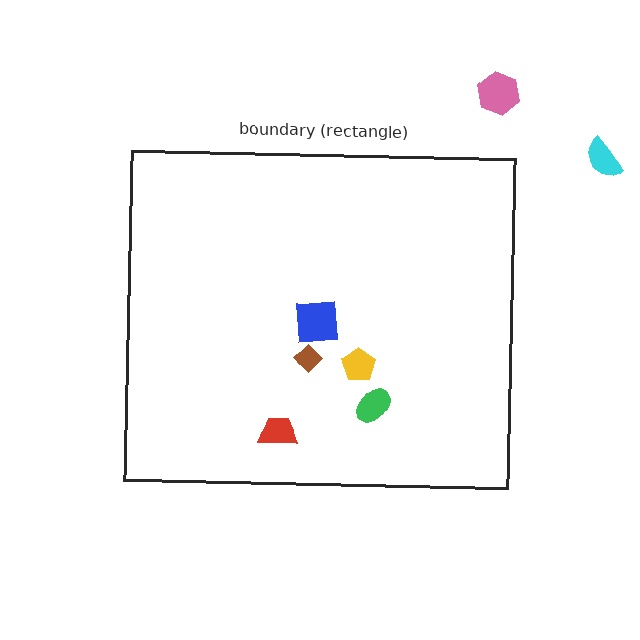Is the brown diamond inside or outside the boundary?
Inside.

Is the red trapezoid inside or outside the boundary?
Inside.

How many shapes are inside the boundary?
5 inside, 2 outside.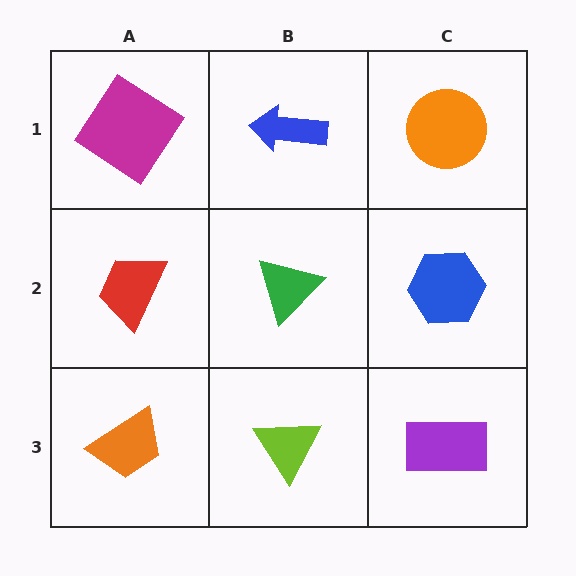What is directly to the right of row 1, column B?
An orange circle.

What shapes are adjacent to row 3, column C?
A blue hexagon (row 2, column C), a lime triangle (row 3, column B).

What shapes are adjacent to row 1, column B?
A green triangle (row 2, column B), a magenta diamond (row 1, column A), an orange circle (row 1, column C).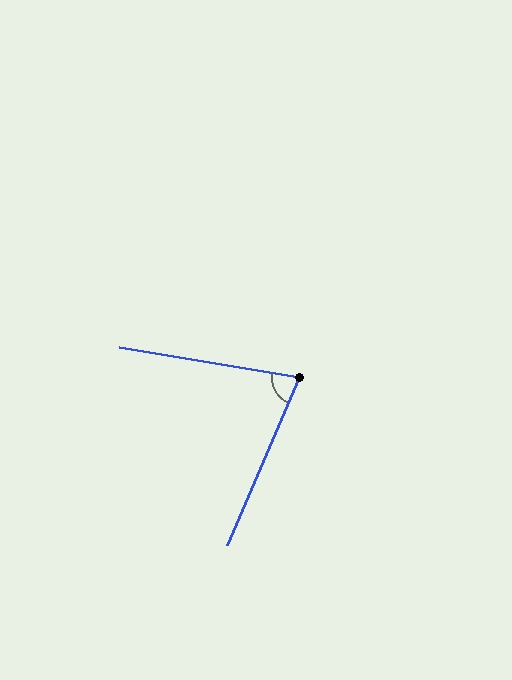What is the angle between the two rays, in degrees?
Approximately 77 degrees.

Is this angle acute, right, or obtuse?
It is acute.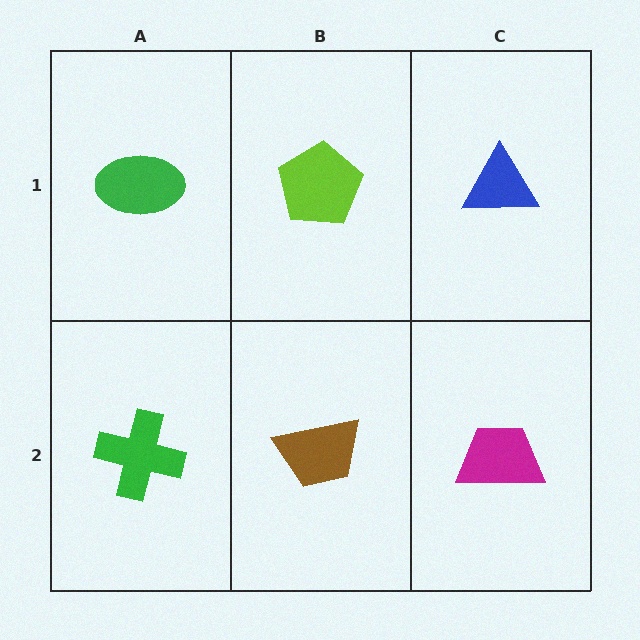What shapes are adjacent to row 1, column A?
A green cross (row 2, column A), a lime pentagon (row 1, column B).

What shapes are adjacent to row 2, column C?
A blue triangle (row 1, column C), a brown trapezoid (row 2, column B).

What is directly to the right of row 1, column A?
A lime pentagon.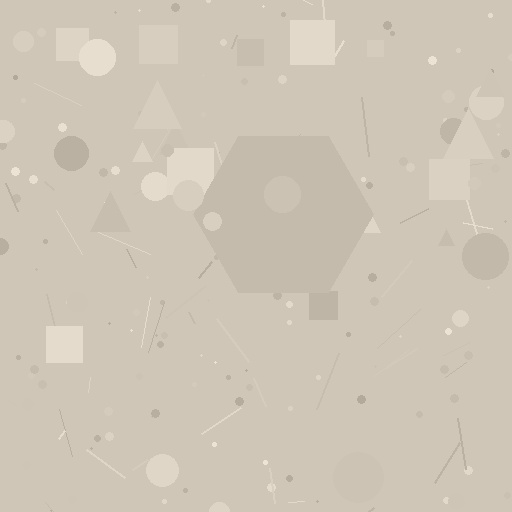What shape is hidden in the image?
A hexagon is hidden in the image.